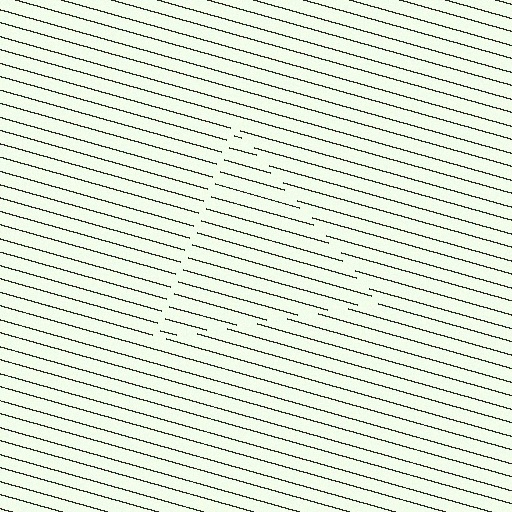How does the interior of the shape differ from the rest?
The interior of the shape contains the same grating, shifted by half a period — the contour is defined by the phase discontinuity where line-ends from the inner and outer gratings abut.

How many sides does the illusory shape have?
3 sides — the line-ends trace a triangle.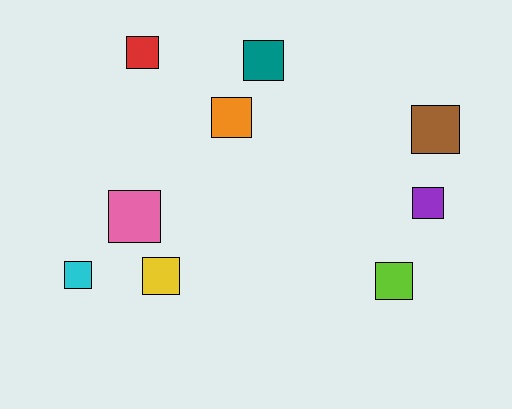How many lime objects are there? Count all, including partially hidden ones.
There is 1 lime object.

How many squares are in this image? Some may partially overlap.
There are 9 squares.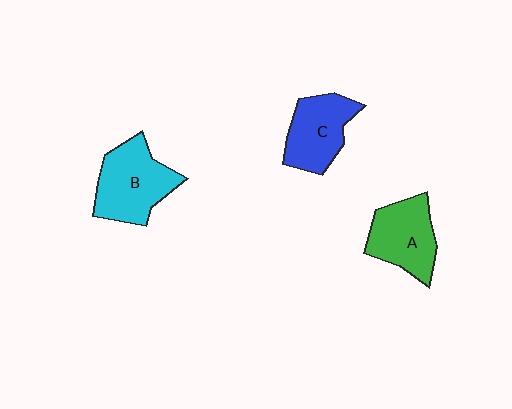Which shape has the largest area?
Shape B (cyan).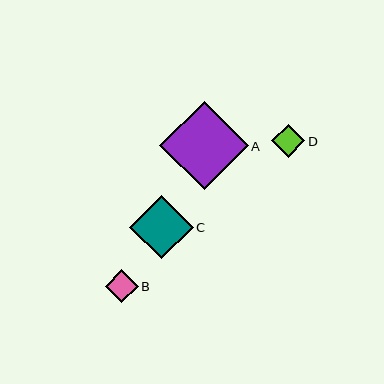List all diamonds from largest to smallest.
From largest to smallest: A, C, D, B.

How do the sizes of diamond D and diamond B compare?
Diamond D and diamond B are approximately the same size.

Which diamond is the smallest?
Diamond B is the smallest with a size of approximately 32 pixels.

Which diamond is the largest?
Diamond A is the largest with a size of approximately 88 pixels.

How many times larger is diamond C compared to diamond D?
Diamond C is approximately 1.9 times the size of diamond D.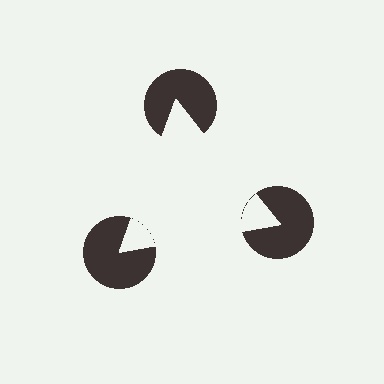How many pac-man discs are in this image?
There are 3 — one at each vertex of the illusory triangle.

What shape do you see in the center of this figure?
An illusory triangle — its edges are inferred from the aligned wedge cuts in the pac-man discs, not physically drawn.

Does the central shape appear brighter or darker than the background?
It typically appears slightly brighter than the background, even though no actual brightness change is drawn.